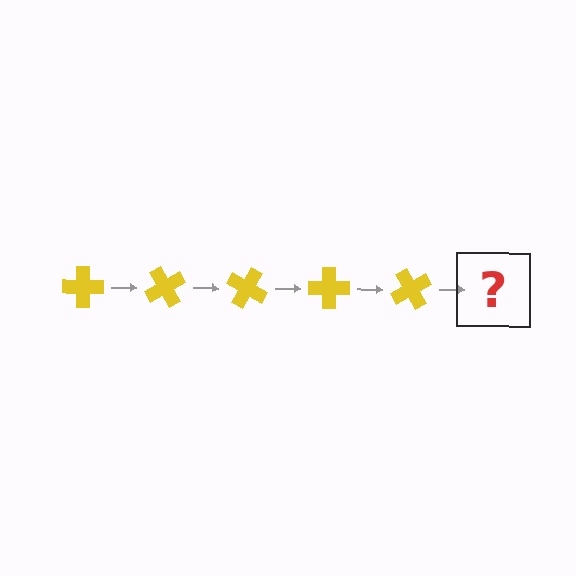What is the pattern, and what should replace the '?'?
The pattern is that the cross rotates 60 degrees each step. The '?' should be a yellow cross rotated 300 degrees.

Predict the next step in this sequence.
The next step is a yellow cross rotated 300 degrees.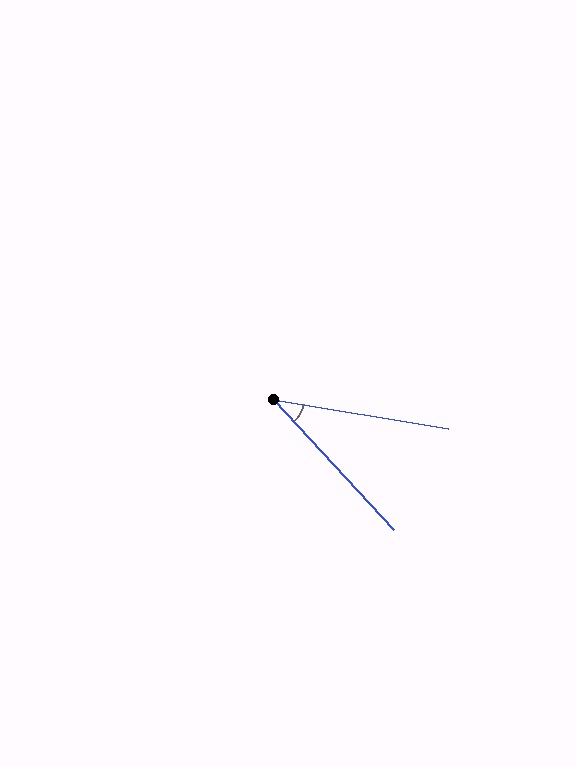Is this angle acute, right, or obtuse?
It is acute.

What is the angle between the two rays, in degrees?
Approximately 38 degrees.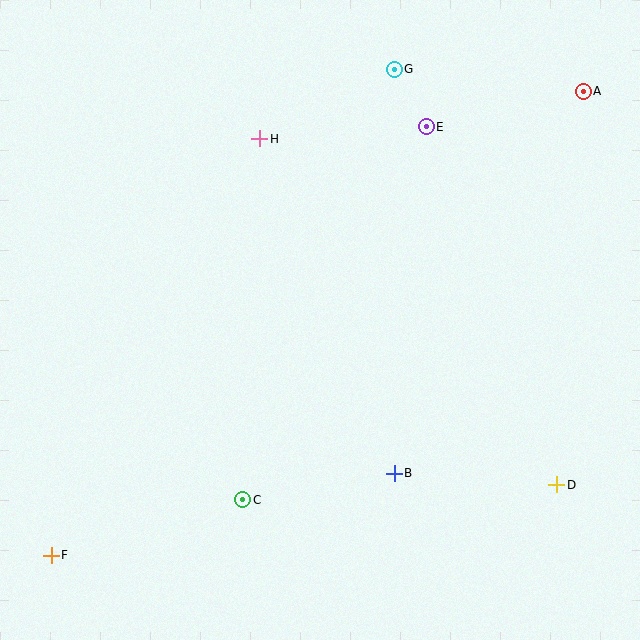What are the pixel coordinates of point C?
Point C is at (243, 500).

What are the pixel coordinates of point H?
Point H is at (260, 139).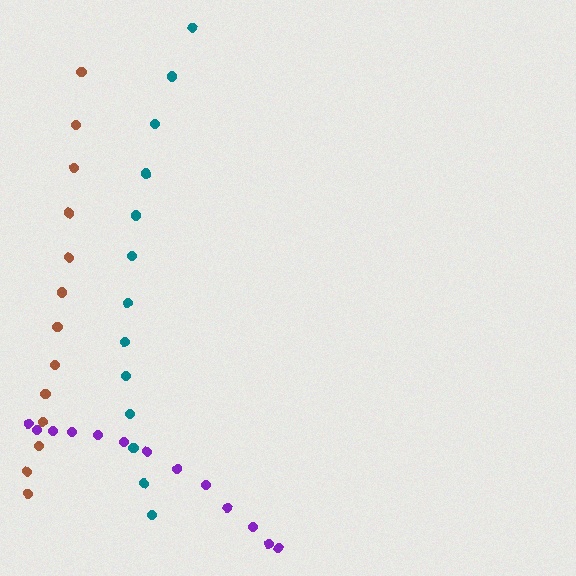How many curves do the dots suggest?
There are 3 distinct paths.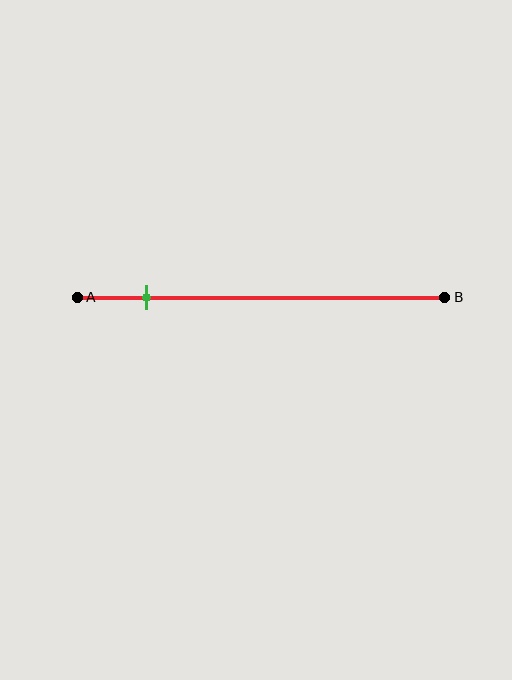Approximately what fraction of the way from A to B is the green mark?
The green mark is approximately 20% of the way from A to B.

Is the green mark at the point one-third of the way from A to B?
No, the mark is at about 20% from A, not at the 33% one-third point.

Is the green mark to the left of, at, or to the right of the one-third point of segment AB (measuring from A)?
The green mark is to the left of the one-third point of segment AB.